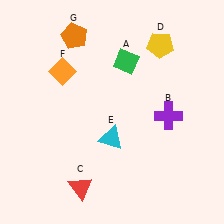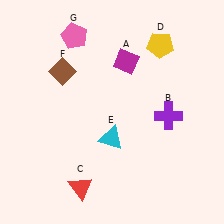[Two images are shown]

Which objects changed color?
A changed from green to magenta. F changed from orange to brown. G changed from orange to pink.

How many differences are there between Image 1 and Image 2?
There are 3 differences between the two images.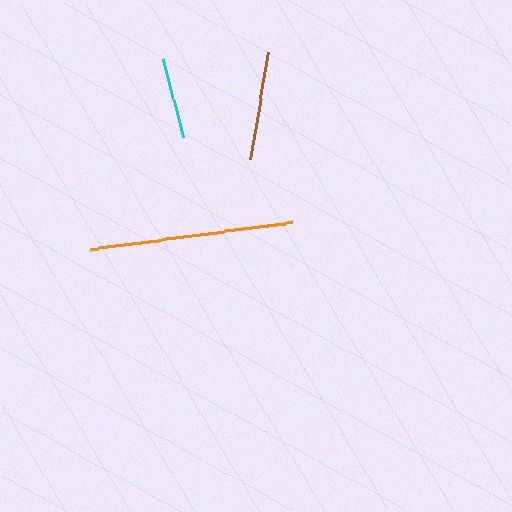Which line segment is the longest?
The orange line is the longest at approximately 204 pixels.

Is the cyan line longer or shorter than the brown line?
The brown line is longer than the cyan line.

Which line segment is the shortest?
The cyan line is the shortest at approximately 80 pixels.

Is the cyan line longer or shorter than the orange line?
The orange line is longer than the cyan line.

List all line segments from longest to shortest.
From longest to shortest: orange, brown, cyan.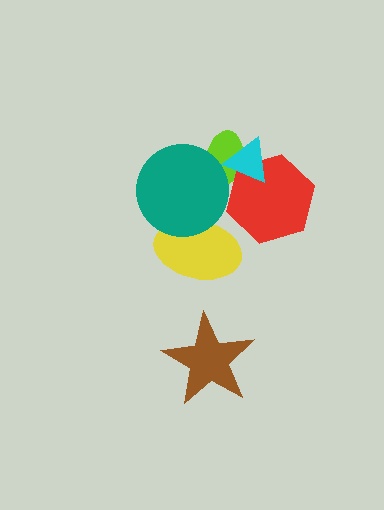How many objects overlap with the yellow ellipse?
1 object overlaps with the yellow ellipse.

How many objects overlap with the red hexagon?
2 objects overlap with the red hexagon.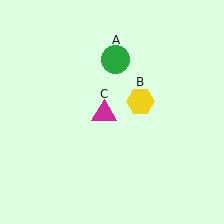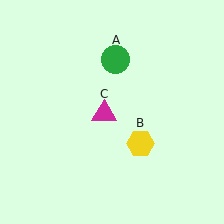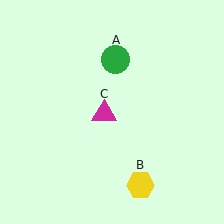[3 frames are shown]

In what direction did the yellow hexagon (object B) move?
The yellow hexagon (object B) moved down.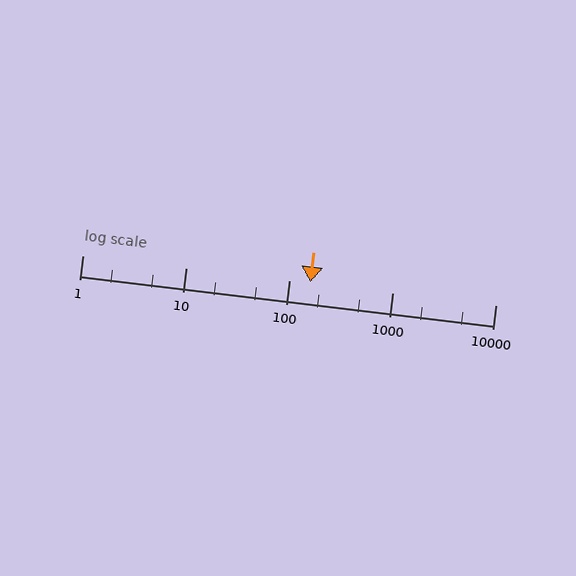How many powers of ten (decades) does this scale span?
The scale spans 4 decades, from 1 to 10000.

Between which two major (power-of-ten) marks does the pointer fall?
The pointer is between 100 and 1000.